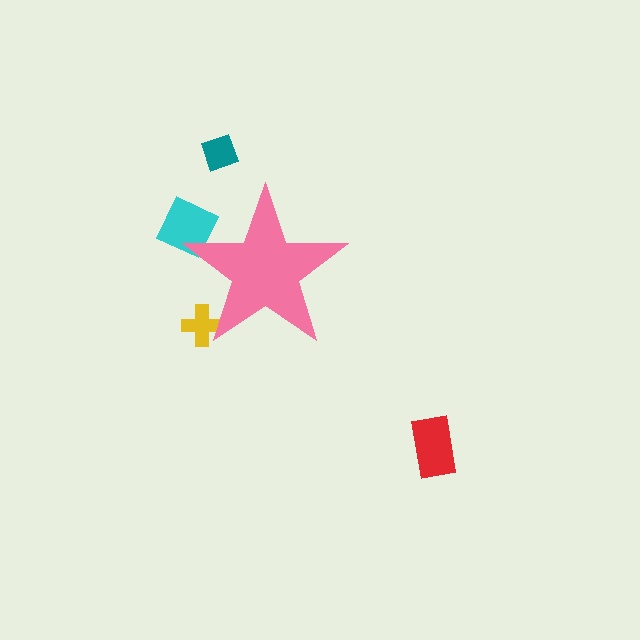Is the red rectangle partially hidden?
No, the red rectangle is fully visible.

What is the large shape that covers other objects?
A pink star.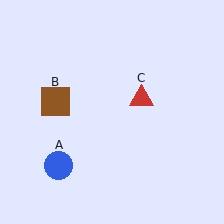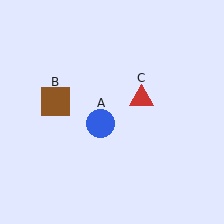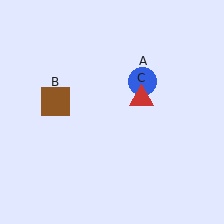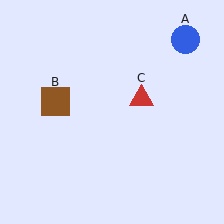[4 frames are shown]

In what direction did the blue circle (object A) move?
The blue circle (object A) moved up and to the right.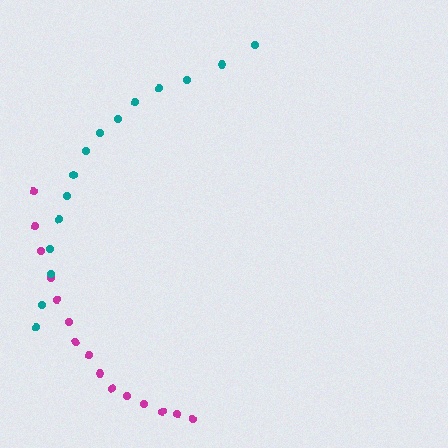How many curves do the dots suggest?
There are 2 distinct paths.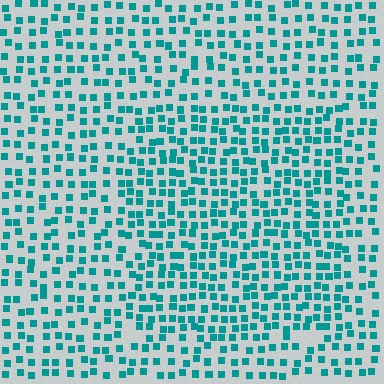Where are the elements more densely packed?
The elements are more densely packed inside the rectangle boundary.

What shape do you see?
I see a rectangle.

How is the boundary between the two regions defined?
The boundary is defined by a change in element density (approximately 1.5x ratio). All elements are the same color, size, and shape.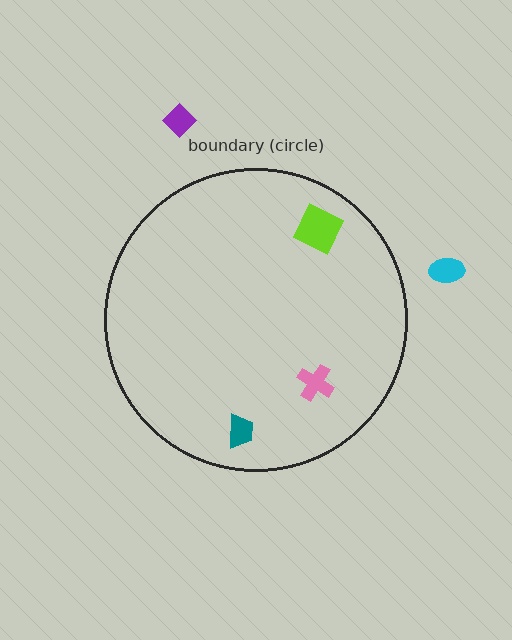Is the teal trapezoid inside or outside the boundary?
Inside.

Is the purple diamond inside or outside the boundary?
Outside.